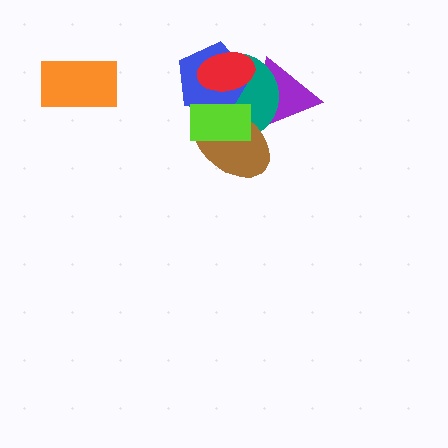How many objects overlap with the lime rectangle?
4 objects overlap with the lime rectangle.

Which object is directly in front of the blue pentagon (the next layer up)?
The lime rectangle is directly in front of the blue pentagon.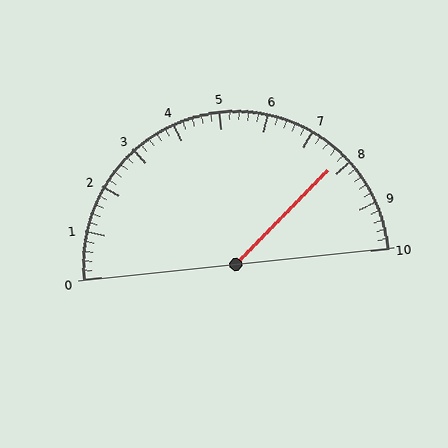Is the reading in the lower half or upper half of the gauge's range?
The reading is in the upper half of the range (0 to 10).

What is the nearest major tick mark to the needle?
The nearest major tick mark is 8.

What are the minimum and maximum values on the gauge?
The gauge ranges from 0 to 10.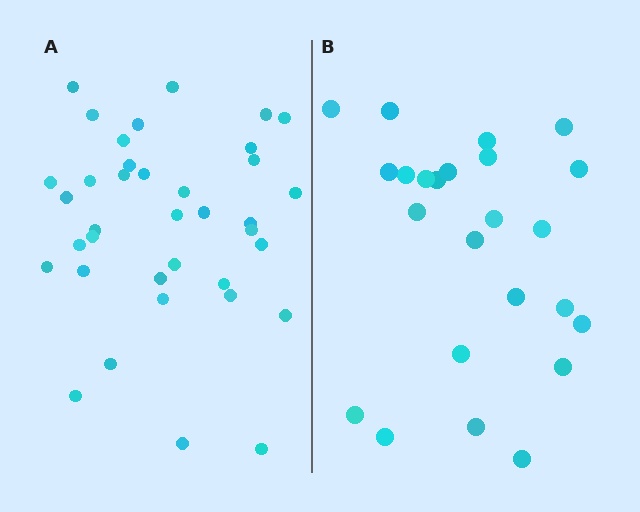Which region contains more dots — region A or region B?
Region A (the left region) has more dots.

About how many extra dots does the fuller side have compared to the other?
Region A has approximately 15 more dots than region B.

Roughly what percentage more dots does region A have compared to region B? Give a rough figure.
About 55% more.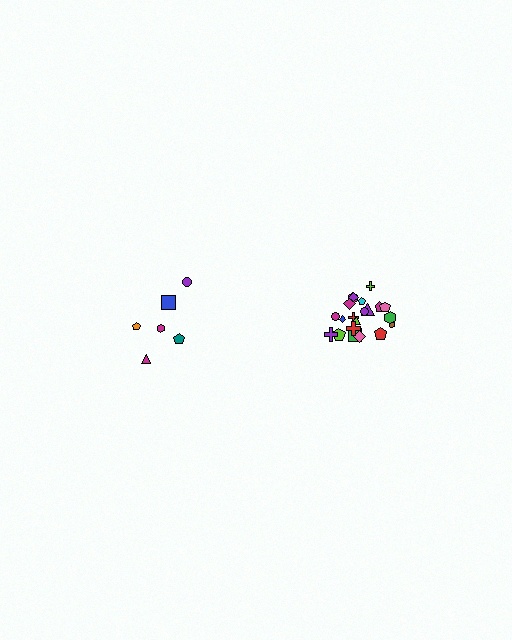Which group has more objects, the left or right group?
The right group.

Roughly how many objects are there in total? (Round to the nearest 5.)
Roughly 30 objects in total.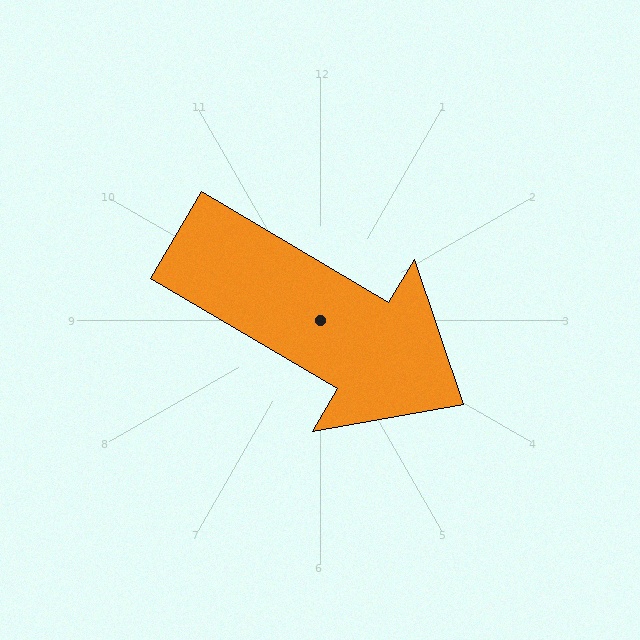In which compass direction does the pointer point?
Southeast.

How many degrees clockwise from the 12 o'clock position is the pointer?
Approximately 121 degrees.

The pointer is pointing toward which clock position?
Roughly 4 o'clock.